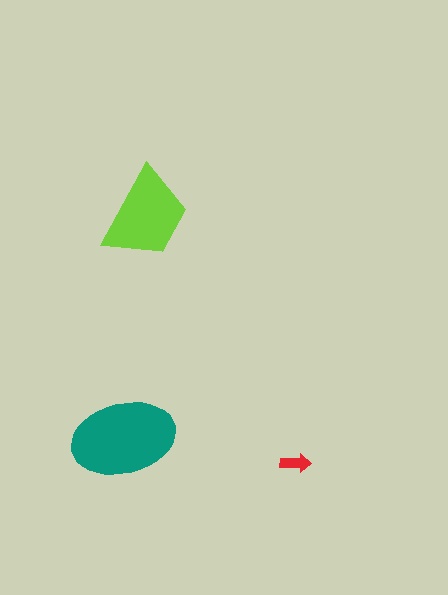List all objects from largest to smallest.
The teal ellipse, the lime trapezoid, the red arrow.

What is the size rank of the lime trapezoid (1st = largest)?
2nd.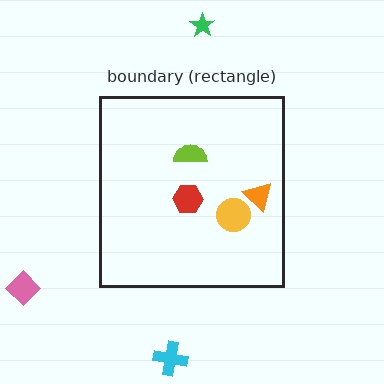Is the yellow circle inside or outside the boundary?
Inside.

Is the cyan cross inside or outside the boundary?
Outside.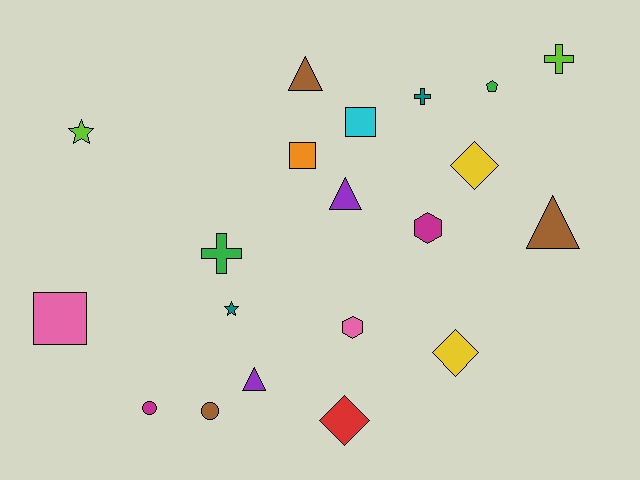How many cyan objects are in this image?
There is 1 cyan object.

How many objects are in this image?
There are 20 objects.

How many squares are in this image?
There are 3 squares.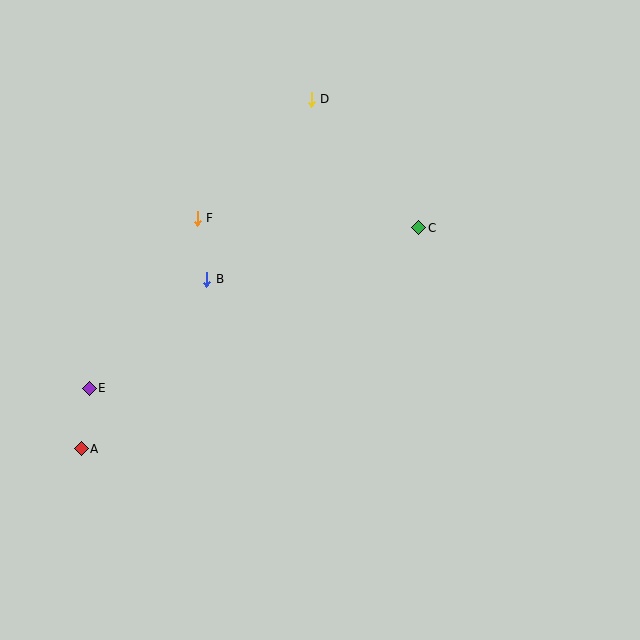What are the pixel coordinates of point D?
Point D is at (311, 99).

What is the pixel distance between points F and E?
The distance between F and E is 201 pixels.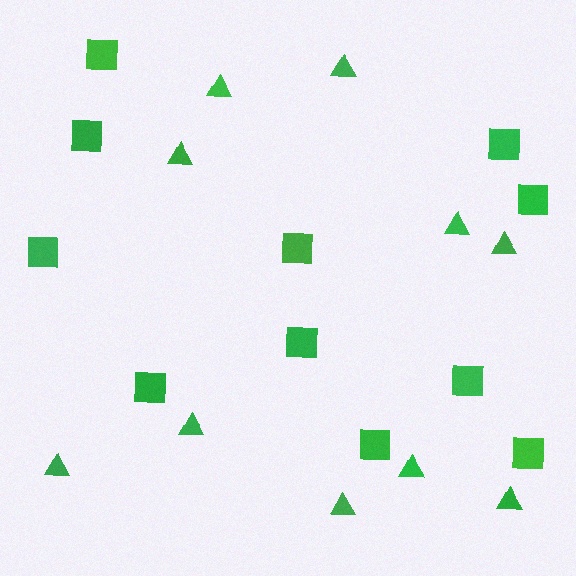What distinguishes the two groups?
There are 2 groups: one group of triangles (10) and one group of squares (11).